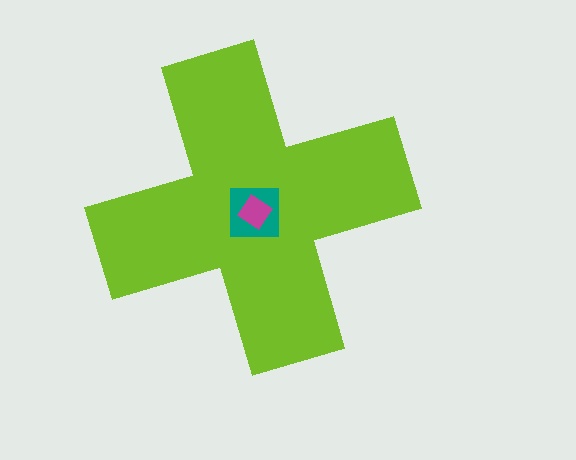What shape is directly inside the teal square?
The magenta diamond.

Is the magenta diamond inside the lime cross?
Yes.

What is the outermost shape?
The lime cross.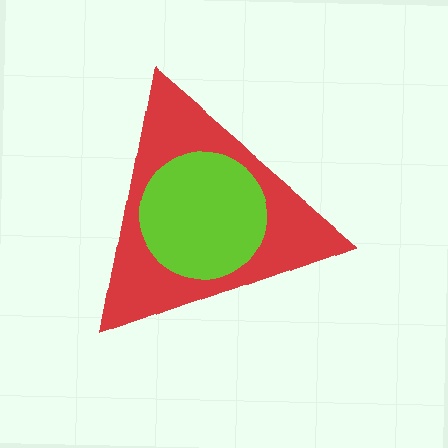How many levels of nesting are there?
2.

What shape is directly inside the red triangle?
The lime circle.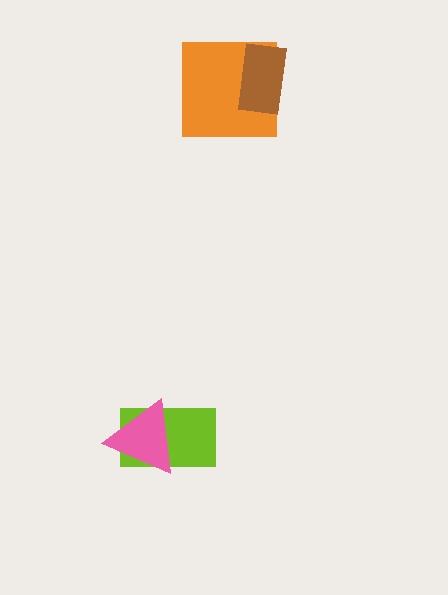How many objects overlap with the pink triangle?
1 object overlaps with the pink triangle.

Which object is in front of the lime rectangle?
The pink triangle is in front of the lime rectangle.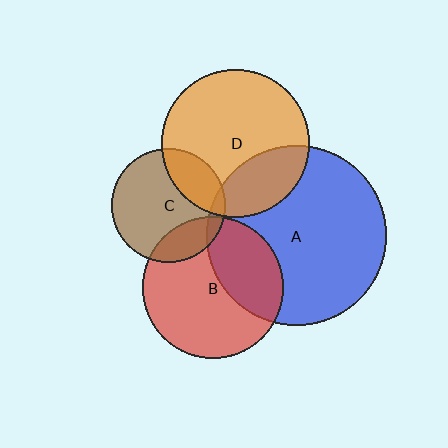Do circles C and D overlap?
Yes.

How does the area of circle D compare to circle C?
Approximately 1.7 times.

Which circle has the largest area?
Circle A (blue).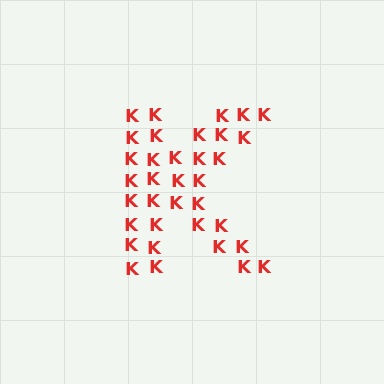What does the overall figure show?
The overall figure shows the letter K.